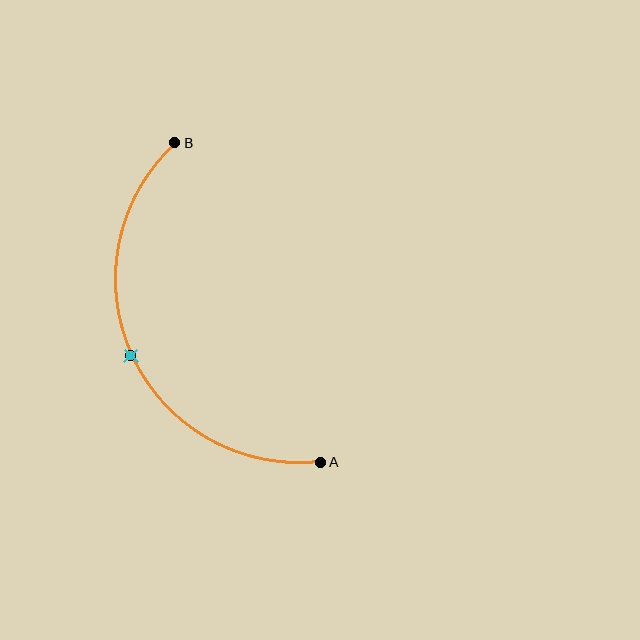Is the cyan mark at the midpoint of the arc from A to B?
Yes. The cyan mark lies on the arc at equal arc-length from both A and B — it is the arc midpoint.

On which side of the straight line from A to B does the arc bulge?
The arc bulges to the left of the straight line connecting A and B.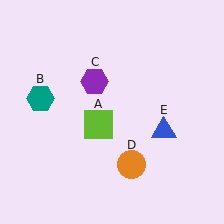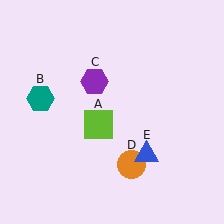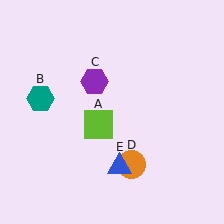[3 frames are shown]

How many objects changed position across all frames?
1 object changed position: blue triangle (object E).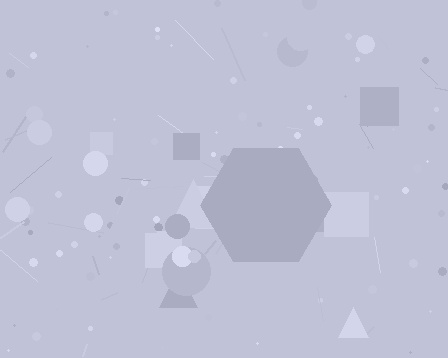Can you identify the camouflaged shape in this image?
The camouflaged shape is a hexagon.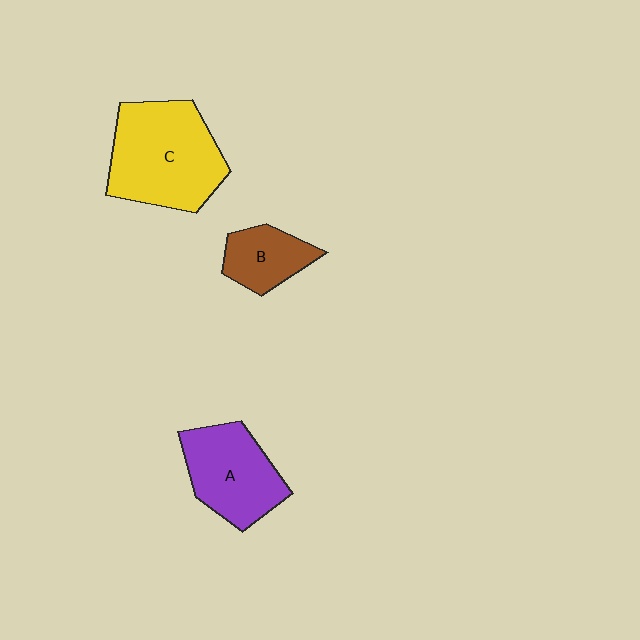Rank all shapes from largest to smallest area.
From largest to smallest: C (yellow), A (purple), B (brown).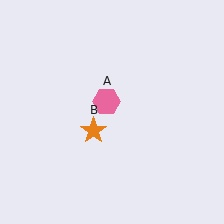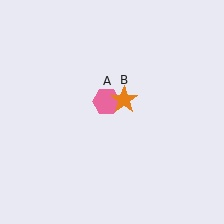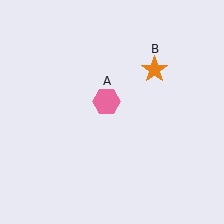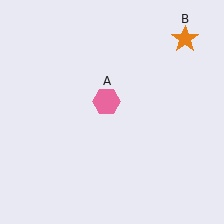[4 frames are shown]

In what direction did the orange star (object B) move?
The orange star (object B) moved up and to the right.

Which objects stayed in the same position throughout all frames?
Pink hexagon (object A) remained stationary.